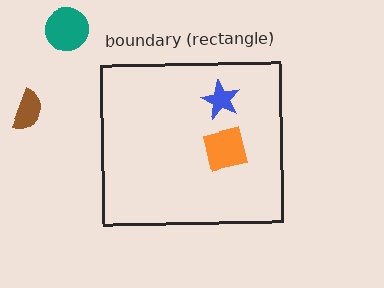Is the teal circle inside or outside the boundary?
Outside.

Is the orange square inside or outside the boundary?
Inside.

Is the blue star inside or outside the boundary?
Inside.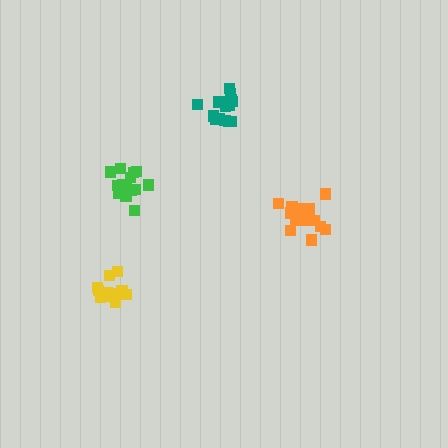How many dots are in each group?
Group 1: 18 dots, Group 2: 15 dots, Group 3: 16 dots, Group 4: 16 dots (65 total).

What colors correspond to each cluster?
The clusters are colored: orange, green, yellow, teal.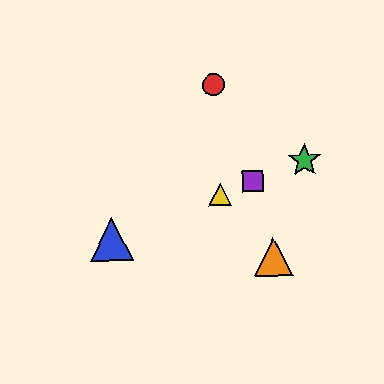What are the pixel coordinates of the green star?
The green star is at (305, 160).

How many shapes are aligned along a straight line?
4 shapes (the blue triangle, the green star, the yellow triangle, the purple square) are aligned along a straight line.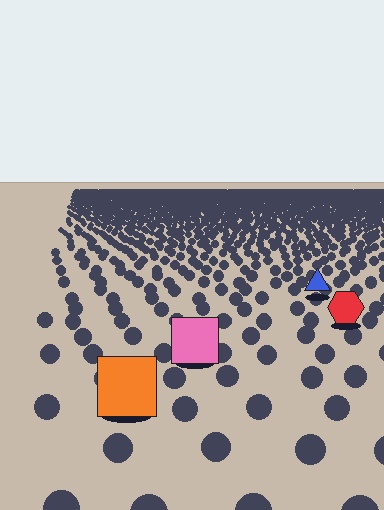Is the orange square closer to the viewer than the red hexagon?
Yes. The orange square is closer — you can tell from the texture gradient: the ground texture is coarser near it.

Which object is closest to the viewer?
The orange square is closest. The texture marks near it are larger and more spread out.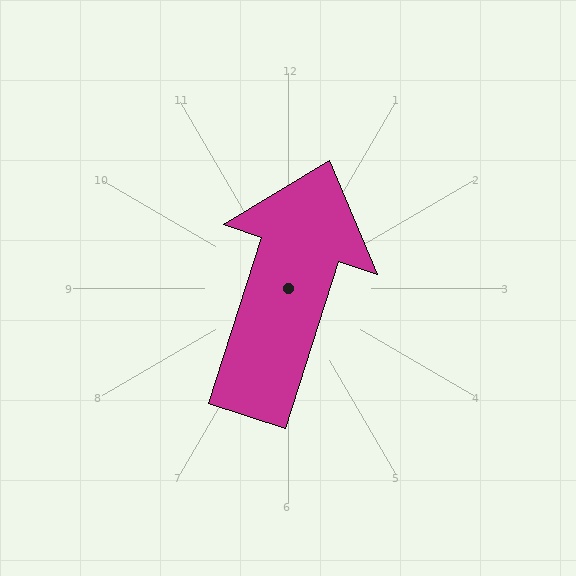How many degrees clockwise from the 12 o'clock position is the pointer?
Approximately 18 degrees.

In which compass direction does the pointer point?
North.